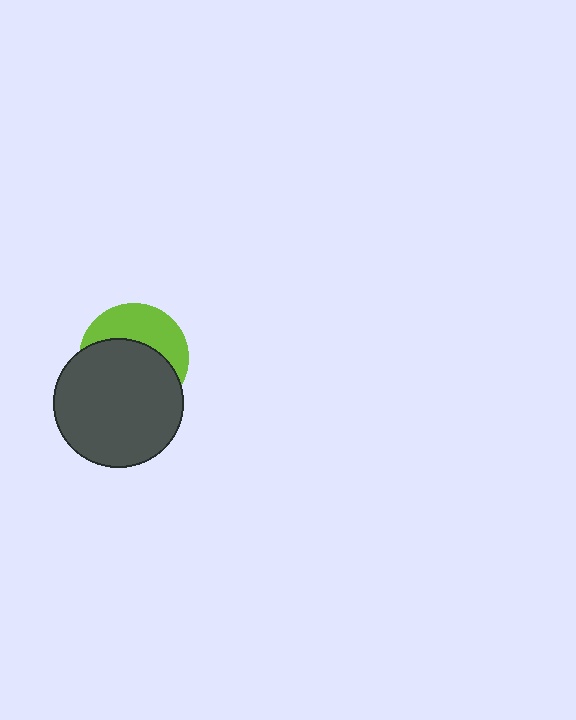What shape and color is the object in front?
The object in front is a dark gray circle.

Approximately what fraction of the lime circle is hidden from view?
Roughly 60% of the lime circle is hidden behind the dark gray circle.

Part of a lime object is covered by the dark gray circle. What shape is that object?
It is a circle.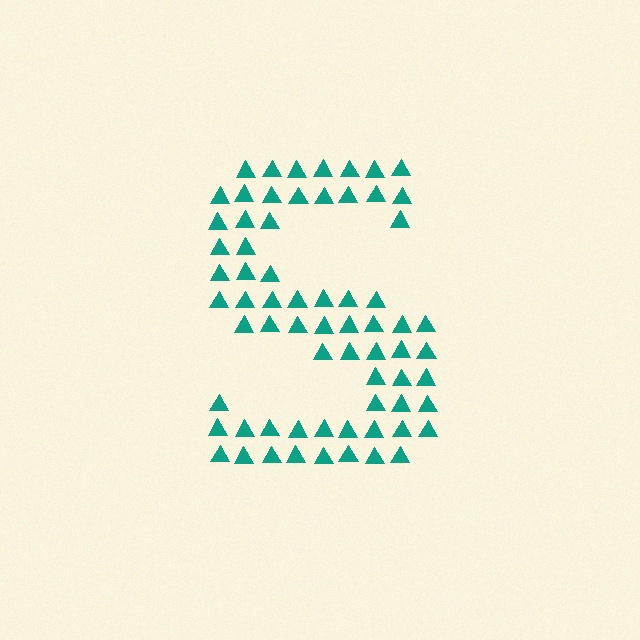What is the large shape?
The large shape is the letter S.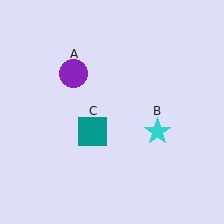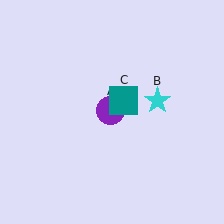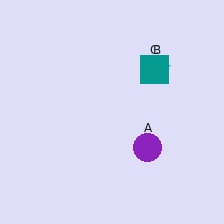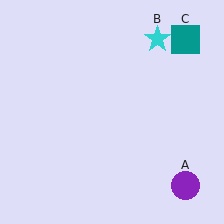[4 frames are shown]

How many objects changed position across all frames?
3 objects changed position: purple circle (object A), cyan star (object B), teal square (object C).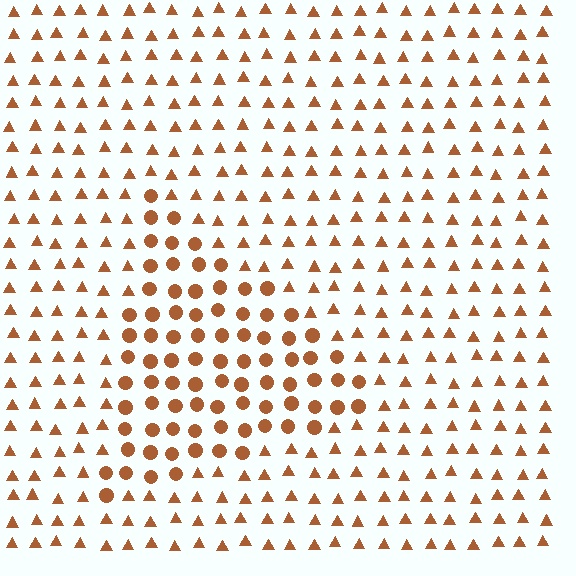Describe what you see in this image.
The image is filled with small brown elements arranged in a uniform grid. A triangle-shaped region contains circles, while the surrounding area contains triangles. The boundary is defined purely by the change in element shape.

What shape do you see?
I see a triangle.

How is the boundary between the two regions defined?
The boundary is defined by a change in element shape: circles inside vs. triangles outside. All elements share the same color and spacing.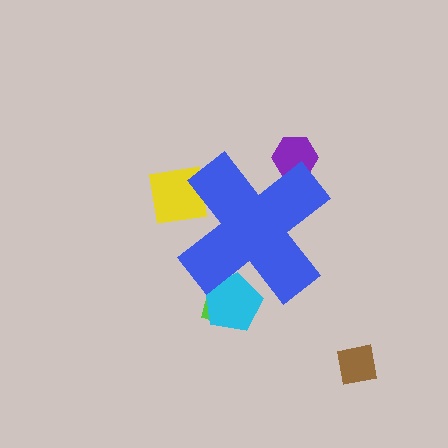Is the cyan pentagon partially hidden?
Yes, the cyan pentagon is partially hidden behind the blue cross.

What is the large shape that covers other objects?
A blue cross.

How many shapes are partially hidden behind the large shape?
4 shapes are partially hidden.